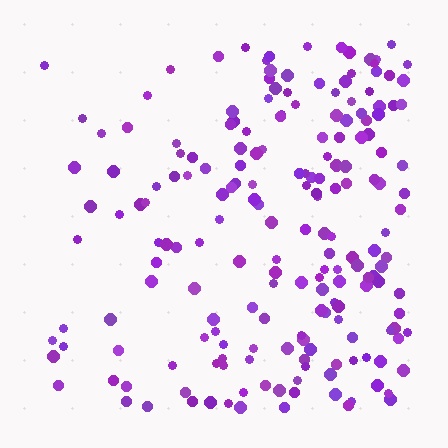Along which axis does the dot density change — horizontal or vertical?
Horizontal.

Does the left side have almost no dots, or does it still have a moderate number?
Still a moderate number, just noticeably fewer than the right.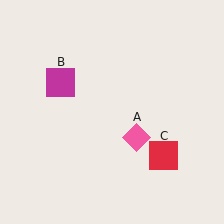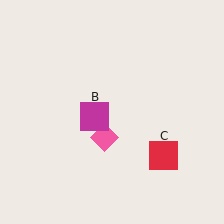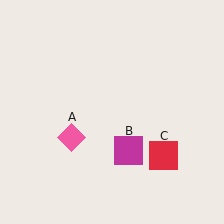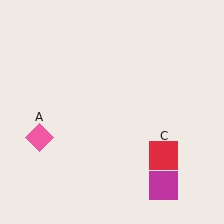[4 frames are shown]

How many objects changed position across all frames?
2 objects changed position: pink diamond (object A), magenta square (object B).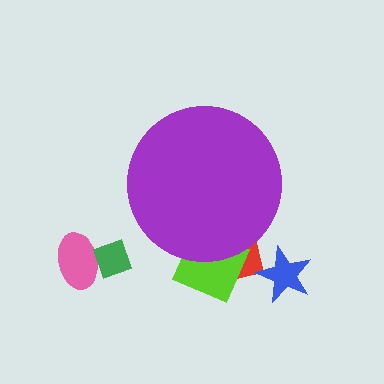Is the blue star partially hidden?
No, the blue star is fully visible.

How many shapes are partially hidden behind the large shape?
2 shapes are partially hidden.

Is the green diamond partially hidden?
No, the green diamond is fully visible.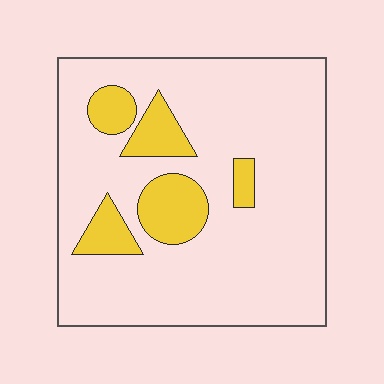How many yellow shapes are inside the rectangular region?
5.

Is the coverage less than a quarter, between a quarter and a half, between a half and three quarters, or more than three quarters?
Less than a quarter.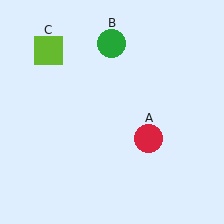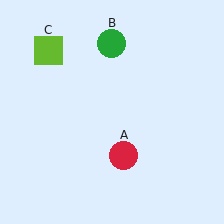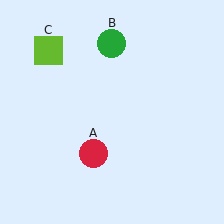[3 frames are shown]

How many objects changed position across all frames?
1 object changed position: red circle (object A).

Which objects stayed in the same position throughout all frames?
Green circle (object B) and lime square (object C) remained stationary.